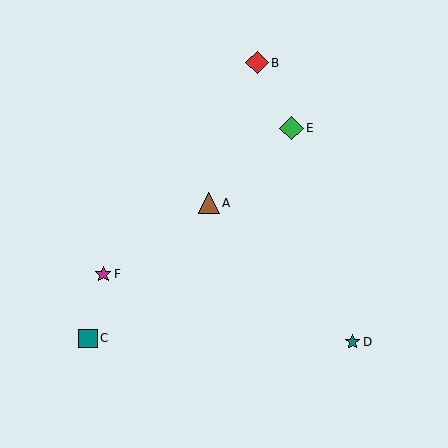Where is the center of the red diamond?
The center of the red diamond is at (257, 63).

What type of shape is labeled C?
Shape C is a teal square.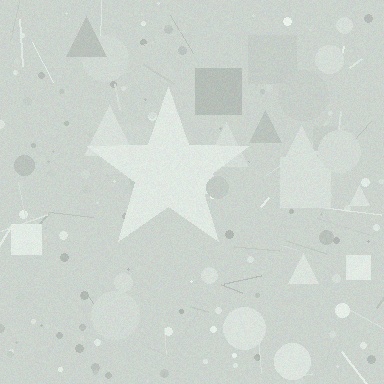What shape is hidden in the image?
A star is hidden in the image.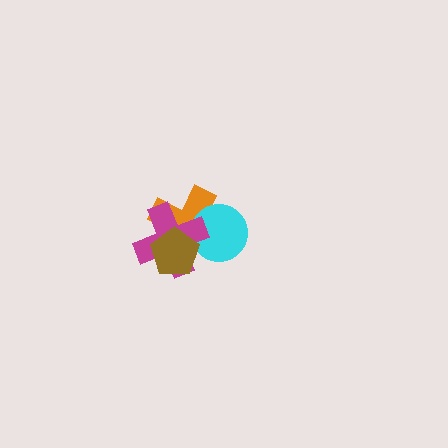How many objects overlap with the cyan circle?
3 objects overlap with the cyan circle.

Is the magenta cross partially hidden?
Yes, it is partially covered by another shape.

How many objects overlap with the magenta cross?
3 objects overlap with the magenta cross.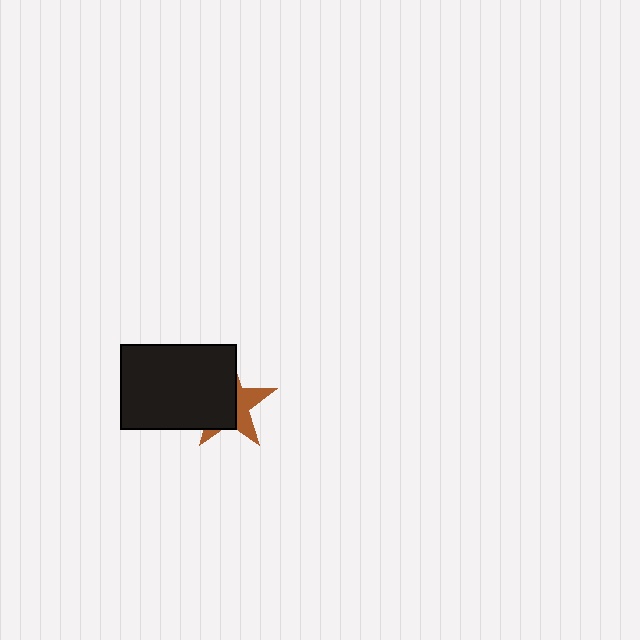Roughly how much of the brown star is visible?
A small part of it is visible (roughly 38%).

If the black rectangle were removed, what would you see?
You would see the complete brown star.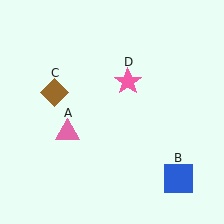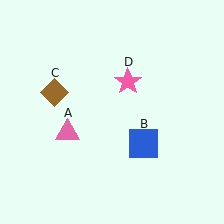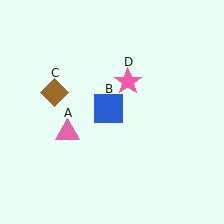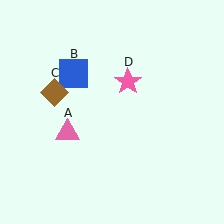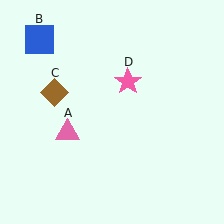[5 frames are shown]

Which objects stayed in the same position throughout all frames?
Pink triangle (object A) and brown diamond (object C) and pink star (object D) remained stationary.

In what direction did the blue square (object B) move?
The blue square (object B) moved up and to the left.